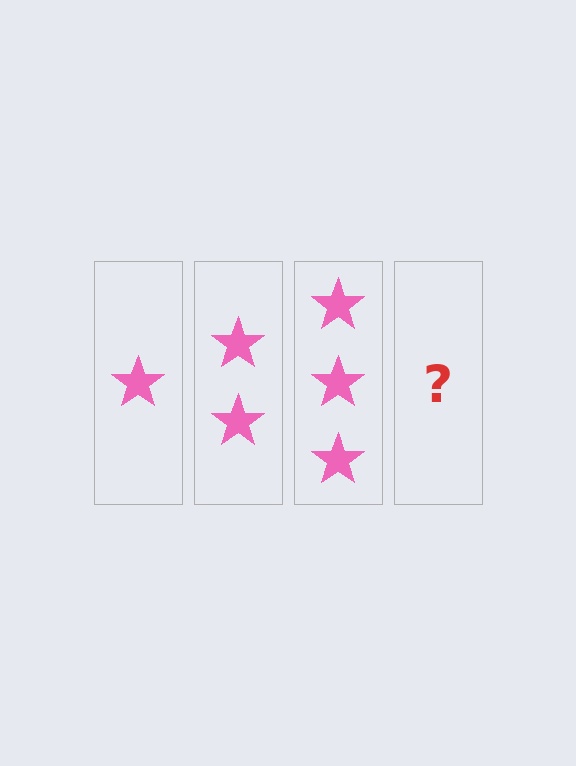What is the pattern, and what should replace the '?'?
The pattern is that each step adds one more star. The '?' should be 4 stars.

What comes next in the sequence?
The next element should be 4 stars.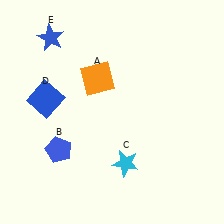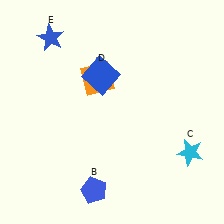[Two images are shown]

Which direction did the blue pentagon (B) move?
The blue pentagon (B) moved down.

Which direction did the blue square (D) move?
The blue square (D) moved right.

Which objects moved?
The objects that moved are: the blue pentagon (B), the cyan star (C), the blue square (D).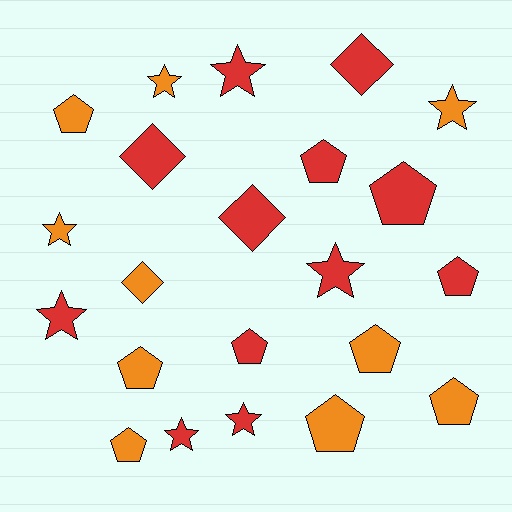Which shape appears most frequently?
Pentagon, with 10 objects.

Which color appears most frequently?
Red, with 12 objects.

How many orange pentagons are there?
There are 6 orange pentagons.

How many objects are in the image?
There are 22 objects.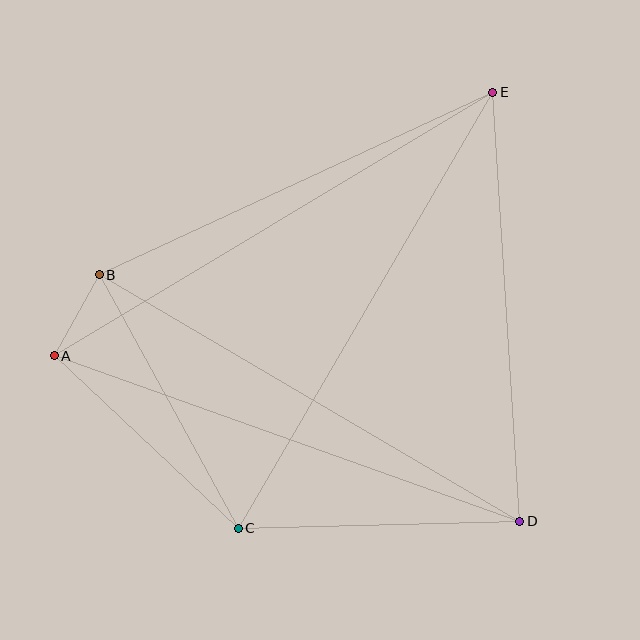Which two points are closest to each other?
Points A and B are closest to each other.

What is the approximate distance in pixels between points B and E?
The distance between B and E is approximately 434 pixels.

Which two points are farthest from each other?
Points A and E are farthest from each other.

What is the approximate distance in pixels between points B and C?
The distance between B and C is approximately 290 pixels.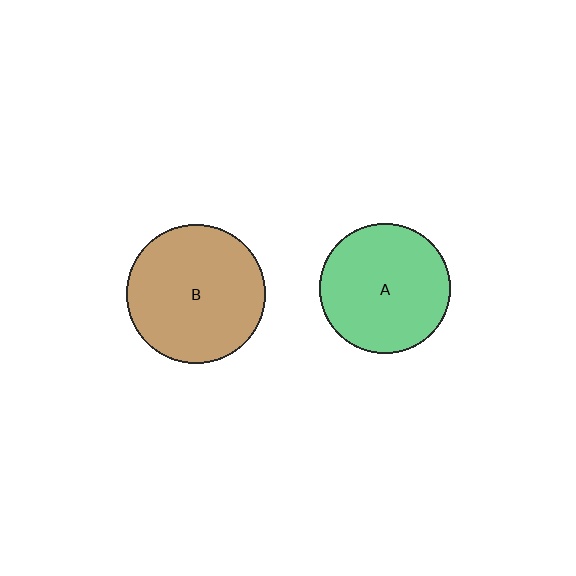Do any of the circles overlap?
No, none of the circles overlap.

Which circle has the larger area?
Circle B (brown).